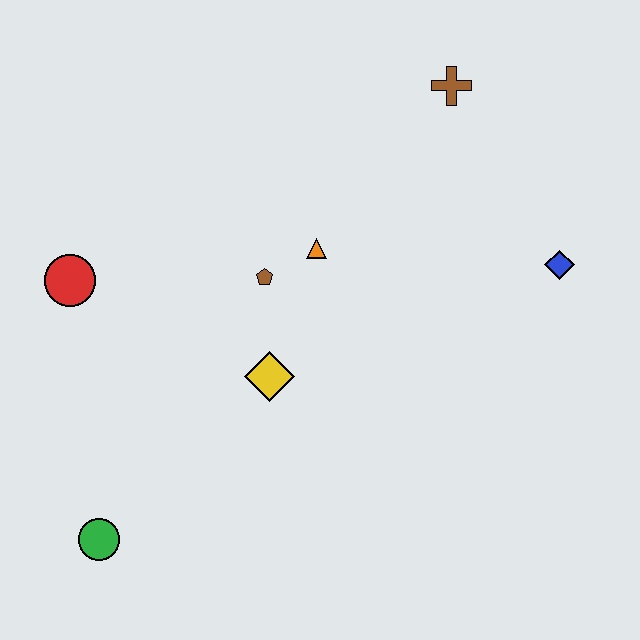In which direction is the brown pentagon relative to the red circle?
The brown pentagon is to the right of the red circle.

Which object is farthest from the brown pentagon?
The green circle is farthest from the brown pentagon.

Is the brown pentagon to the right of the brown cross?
No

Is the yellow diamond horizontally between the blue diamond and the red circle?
Yes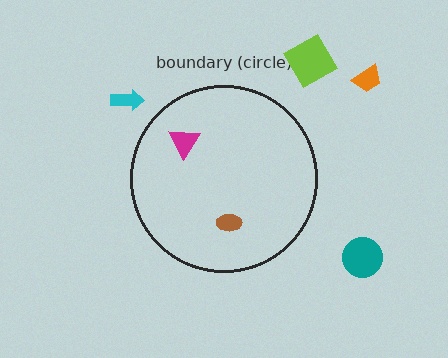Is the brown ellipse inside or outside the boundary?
Inside.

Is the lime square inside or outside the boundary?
Outside.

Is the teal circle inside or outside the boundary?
Outside.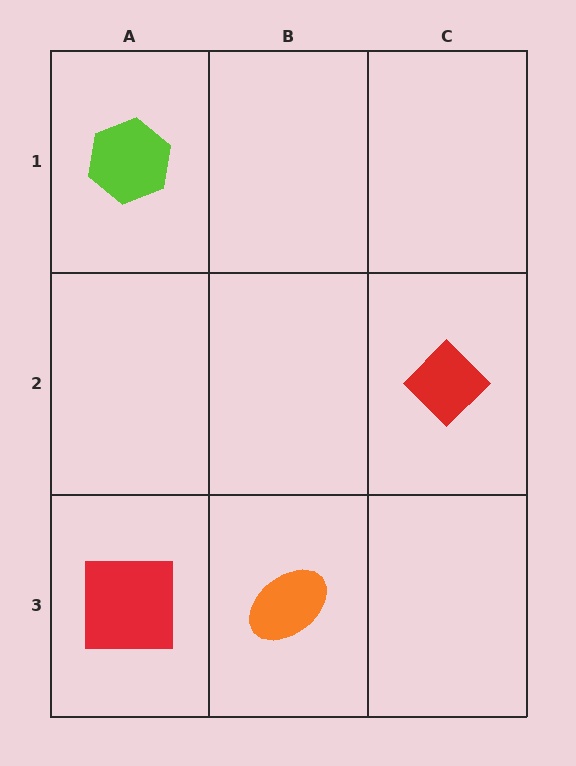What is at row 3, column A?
A red square.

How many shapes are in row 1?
1 shape.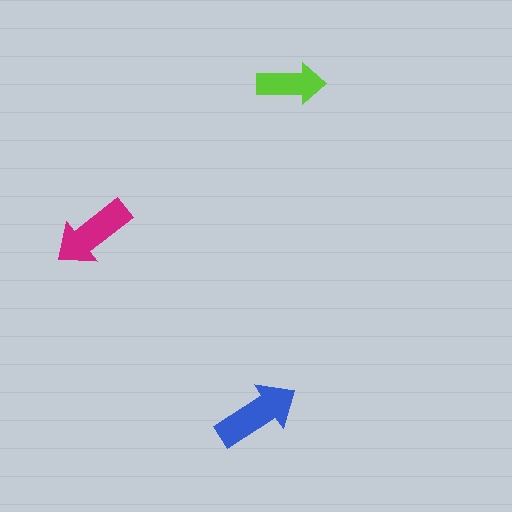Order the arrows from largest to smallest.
the blue one, the magenta one, the lime one.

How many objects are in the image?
There are 3 objects in the image.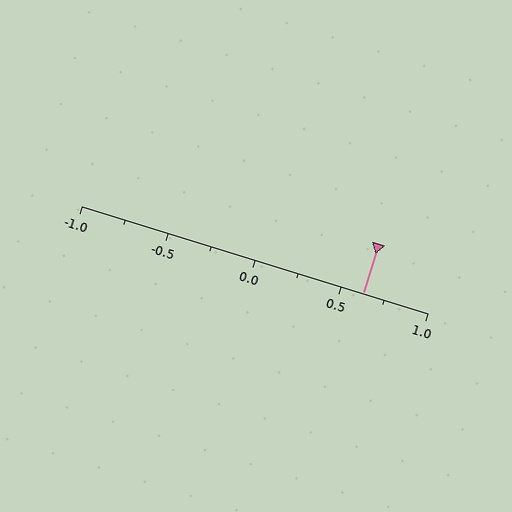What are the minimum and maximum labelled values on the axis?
The axis runs from -1.0 to 1.0.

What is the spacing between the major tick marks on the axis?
The major ticks are spaced 0.5 apart.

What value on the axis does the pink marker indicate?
The marker indicates approximately 0.62.